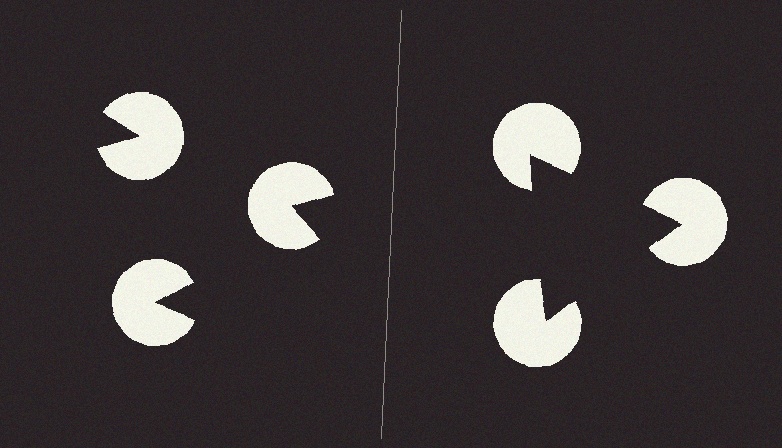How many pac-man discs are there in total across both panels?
6 — 3 on each side.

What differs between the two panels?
The pac-man discs are positioned identically on both sides; only the wedge orientations differ. On the right they align to a triangle; on the left they are misaligned.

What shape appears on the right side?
An illusory triangle.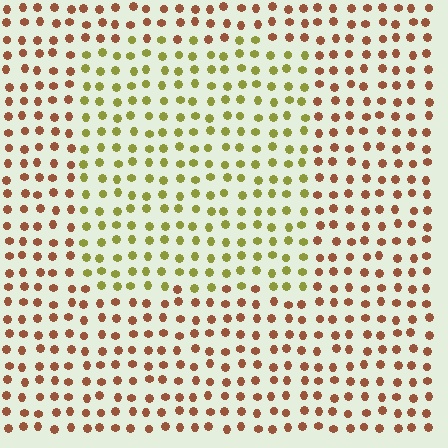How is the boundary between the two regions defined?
The boundary is defined purely by a slight shift in hue (about 53 degrees). Spacing, size, and orientation are identical on both sides.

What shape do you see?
I see a rectangle.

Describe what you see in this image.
The image is filled with small brown elements in a uniform arrangement. A rectangle-shaped region is visible where the elements are tinted to a slightly different hue, forming a subtle color boundary.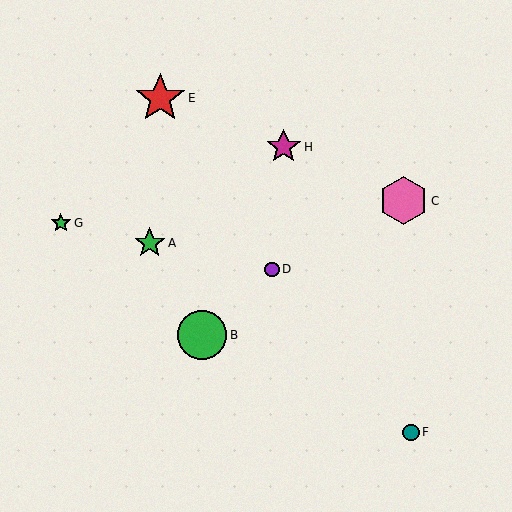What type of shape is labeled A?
Shape A is a green star.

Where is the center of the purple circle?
The center of the purple circle is at (272, 269).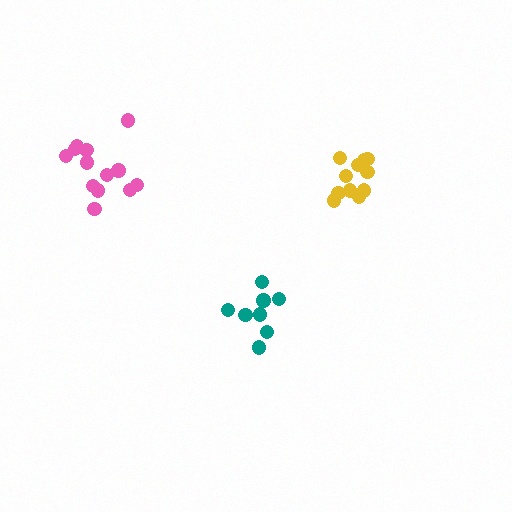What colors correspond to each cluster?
The clusters are colored: teal, yellow, pink.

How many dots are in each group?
Group 1: 8 dots, Group 2: 11 dots, Group 3: 13 dots (32 total).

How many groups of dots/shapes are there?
There are 3 groups.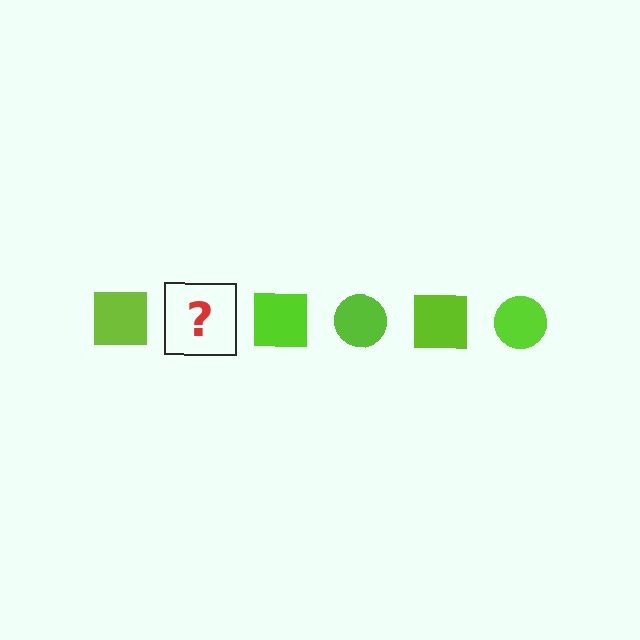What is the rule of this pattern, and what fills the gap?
The rule is that the pattern cycles through square, circle shapes in lime. The gap should be filled with a lime circle.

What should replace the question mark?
The question mark should be replaced with a lime circle.